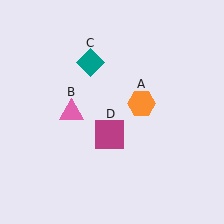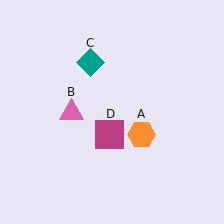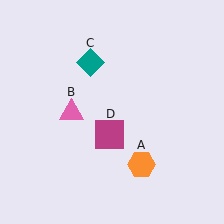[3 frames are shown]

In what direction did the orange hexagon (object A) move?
The orange hexagon (object A) moved down.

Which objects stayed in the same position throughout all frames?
Pink triangle (object B) and teal diamond (object C) and magenta square (object D) remained stationary.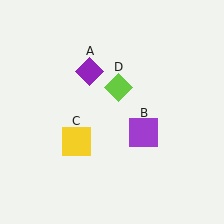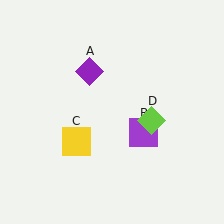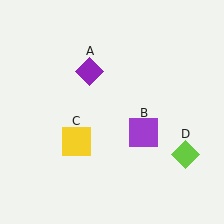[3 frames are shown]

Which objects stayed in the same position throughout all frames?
Purple diamond (object A) and purple square (object B) and yellow square (object C) remained stationary.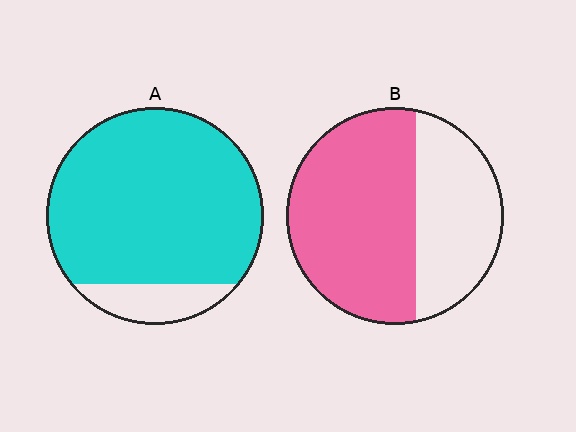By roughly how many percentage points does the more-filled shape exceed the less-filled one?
By roughly 25 percentage points (A over B).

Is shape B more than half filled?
Yes.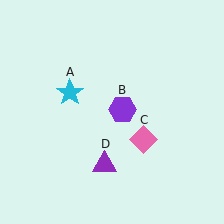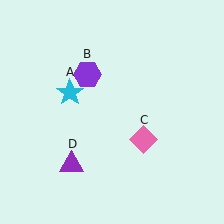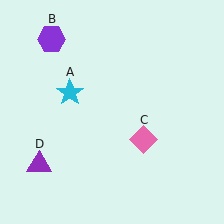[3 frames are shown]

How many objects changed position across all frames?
2 objects changed position: purple hexagon (object B), purple triangle (object D).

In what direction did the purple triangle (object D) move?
The purple triangle (object D) moved left.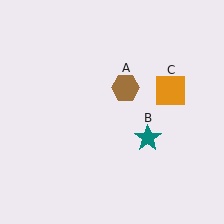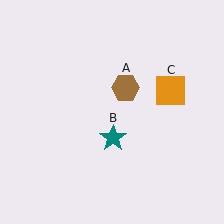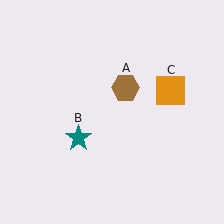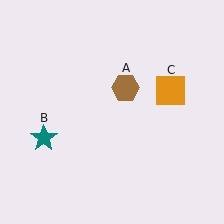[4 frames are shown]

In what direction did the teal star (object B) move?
The teal star (object B) moved left.